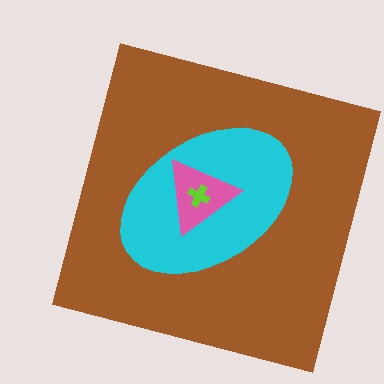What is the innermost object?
The lime cross.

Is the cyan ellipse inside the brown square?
Yes.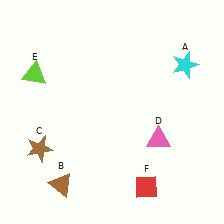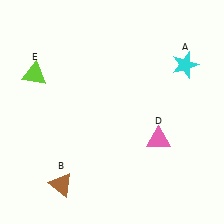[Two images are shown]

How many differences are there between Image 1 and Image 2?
There are 2 differences between the two images.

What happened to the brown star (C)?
The brown star (C) was removed in Image 2. It was in the bottom-left area of Image 1.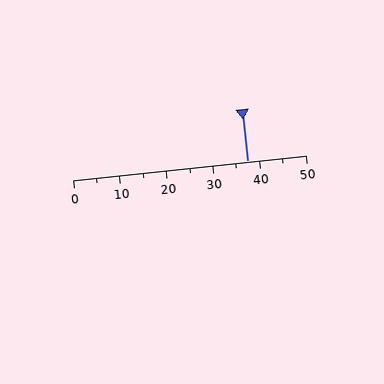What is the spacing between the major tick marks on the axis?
The major ticks are spaced 10 apart.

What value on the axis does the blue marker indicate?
The marker indicates approximately 37.5.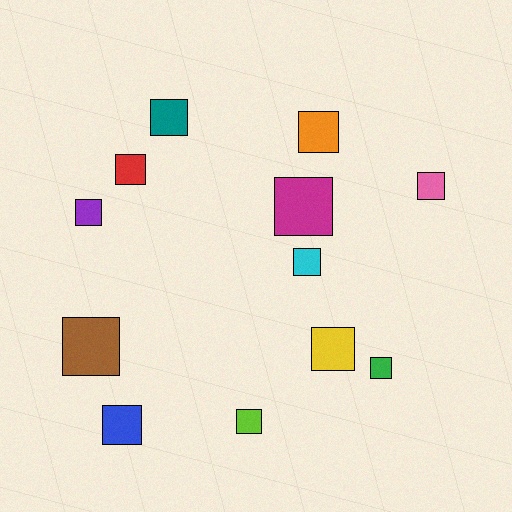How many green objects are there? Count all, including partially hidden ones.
There is 1 green object.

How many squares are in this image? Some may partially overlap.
There are 12 squares.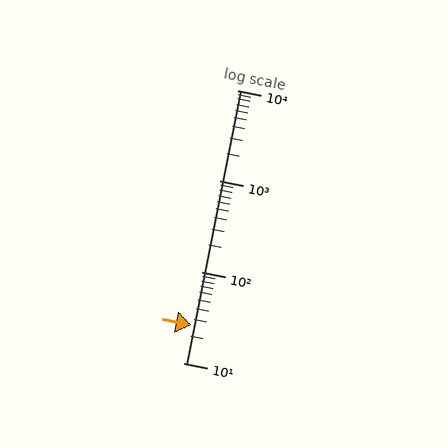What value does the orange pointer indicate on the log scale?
The pointer indicates approximately 26.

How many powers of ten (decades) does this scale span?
The scale spans 3 decades, from 10 to 10000.